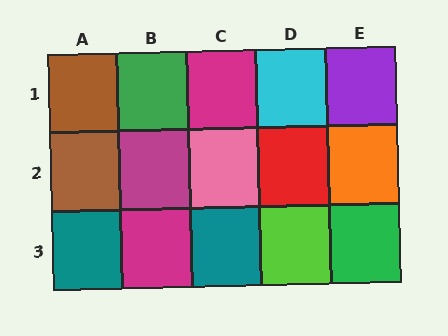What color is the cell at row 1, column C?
Magenta.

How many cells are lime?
1 cell is lime.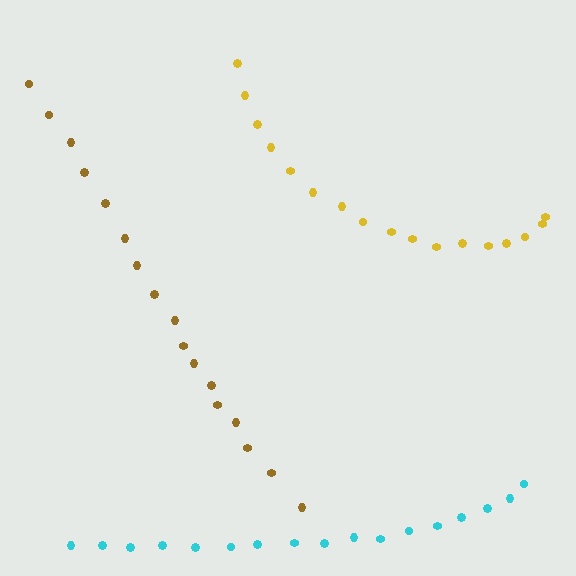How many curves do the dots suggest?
There are 3 distinct paths.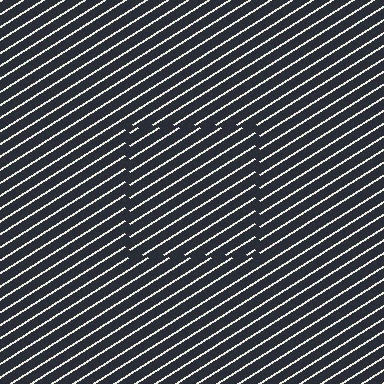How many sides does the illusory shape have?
4 sides — the line-ends trace a square.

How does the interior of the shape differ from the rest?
The interior of the shape contains the same grating, shifted by half a period — the contour is defined by the phase discontinuity where line-ends from the inner and outer gratings abut.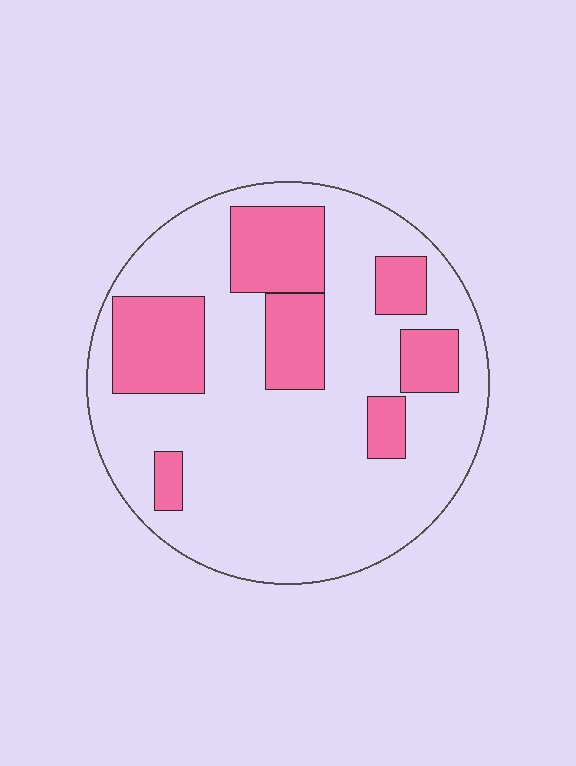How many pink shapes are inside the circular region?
7.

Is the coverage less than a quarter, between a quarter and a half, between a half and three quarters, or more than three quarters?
Between a quarter and a half.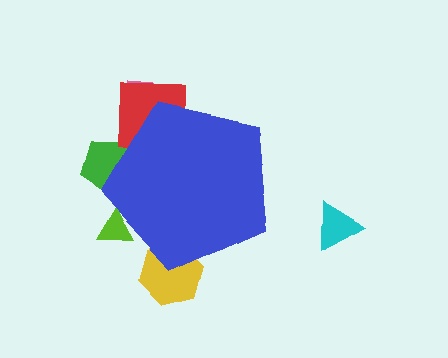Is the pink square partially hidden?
Yes, the pink square is partially hidden behind the blue pentagon.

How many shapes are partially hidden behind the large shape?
5 shapes are partially hidden.